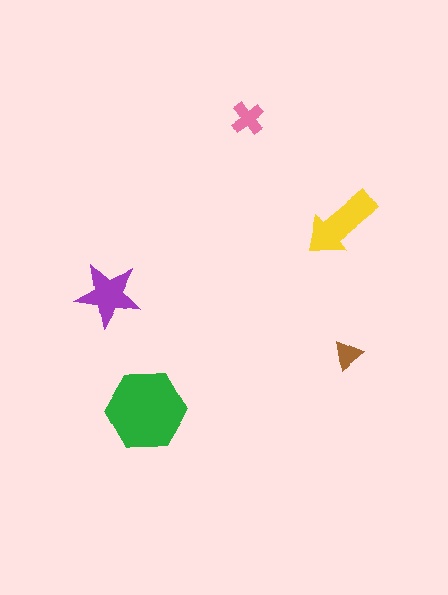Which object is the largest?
The green hexagon.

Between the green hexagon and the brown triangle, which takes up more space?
The green hexagon.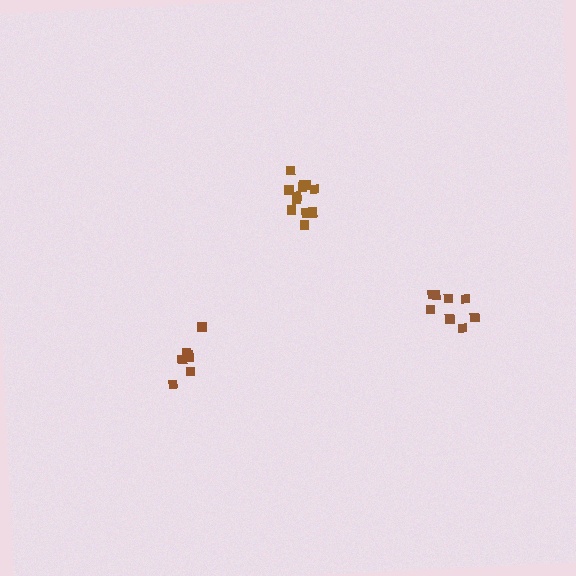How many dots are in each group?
Group 1: 7 dots, Group 2: 13 dots, Group 3: 8 dots (28 total).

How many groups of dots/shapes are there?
There are 3 groups.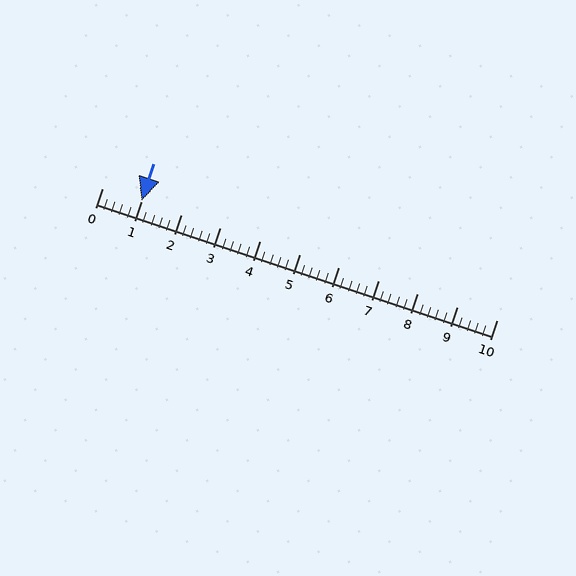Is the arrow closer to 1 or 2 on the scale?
The arrow is closer to 1.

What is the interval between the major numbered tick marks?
The major tick marks are spaced 1 units apart.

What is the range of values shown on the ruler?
The ruler shows values from 0 to 10.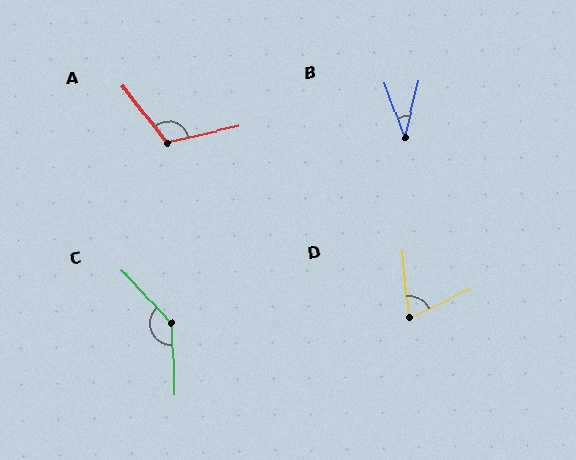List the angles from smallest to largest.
B (35°), D (71°), A (115°), C (139°).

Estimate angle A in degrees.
Approximately 115 degrees.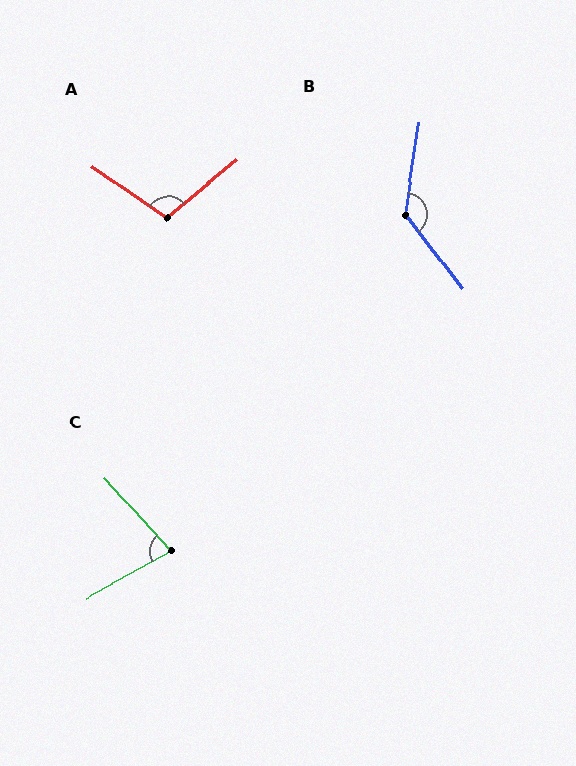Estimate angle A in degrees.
Approximately 106 degrees.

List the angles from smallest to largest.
C (77°), A (106°), B (134°).